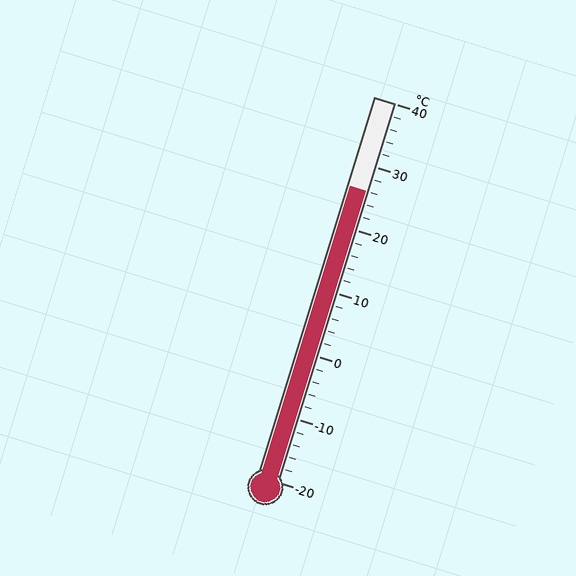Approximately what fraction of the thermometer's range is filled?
The thermometer is filled to approximately 75% of its range.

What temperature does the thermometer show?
The thermometer shows approximately 26°C.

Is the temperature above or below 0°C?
The temperature is above 0°C.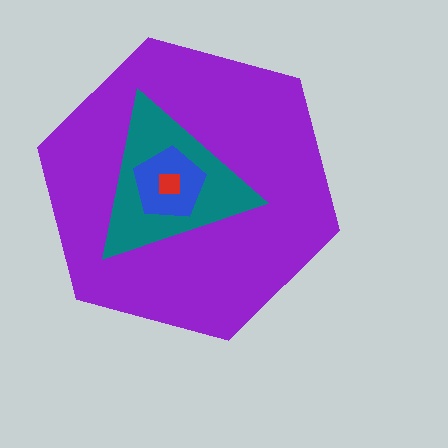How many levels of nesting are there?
4.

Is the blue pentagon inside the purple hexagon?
Yes.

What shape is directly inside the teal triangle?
The blue pentagon.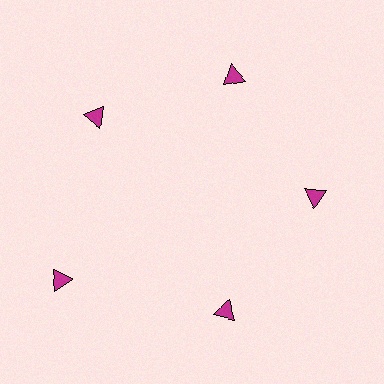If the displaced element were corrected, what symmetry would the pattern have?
It would have 5-fold rotational symmetry — the pattern would map onto itself every 72 degrees.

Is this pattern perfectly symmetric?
No. The 5 magenta triangles are arranged in a ring, but one element near the 8 o'clock position is pushed outward from the center, breaking the 5-fold rotational symmetry.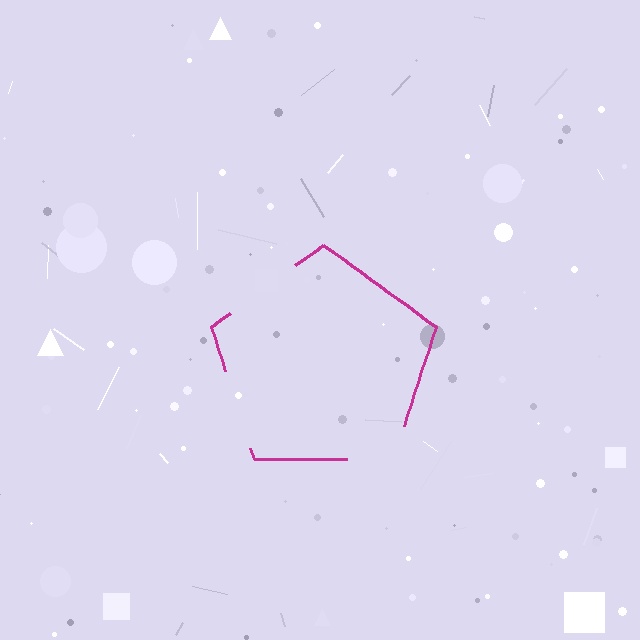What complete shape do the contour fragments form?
The contour fragments form a pentagon.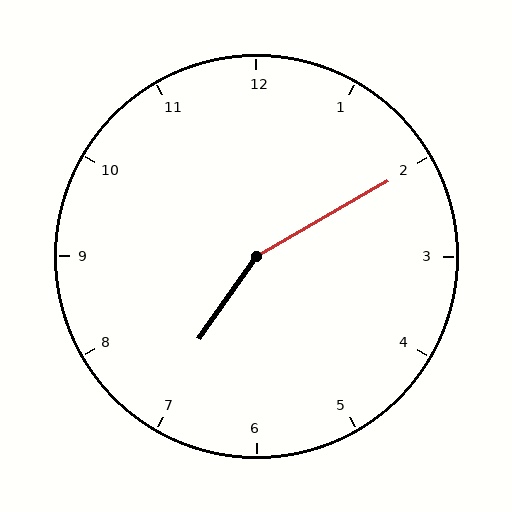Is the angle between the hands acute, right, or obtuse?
It is obtuse.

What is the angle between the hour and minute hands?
Approximately 155 degrees.